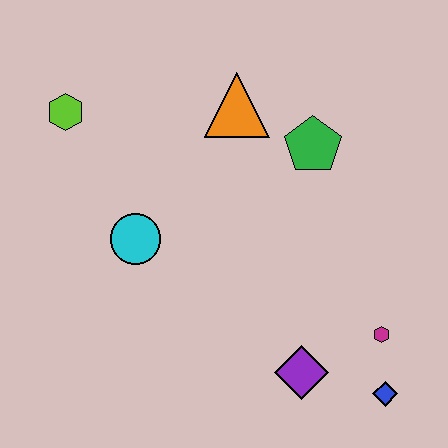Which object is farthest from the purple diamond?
The lime hexagon is farthest from the purple diamond.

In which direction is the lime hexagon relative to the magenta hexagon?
The lime hexagon is to the left of the magenta hexagon.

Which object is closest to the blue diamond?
The magenta hexagon is closest to the blue diamond.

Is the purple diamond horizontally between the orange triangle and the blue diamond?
Yes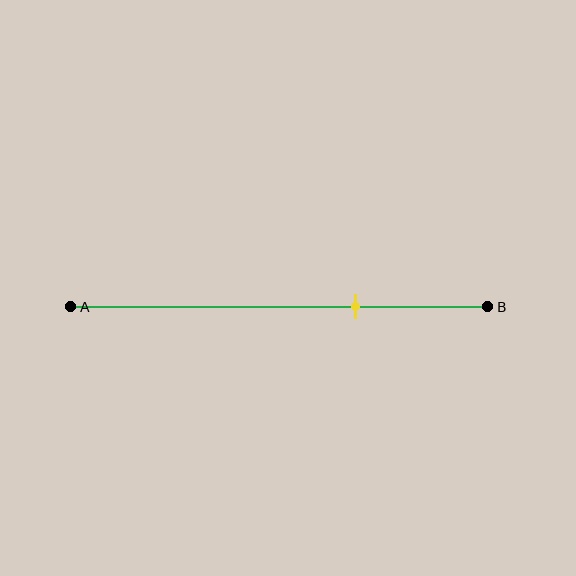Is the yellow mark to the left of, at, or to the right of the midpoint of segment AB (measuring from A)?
The yellow mark is to the right of the midpoint of segment AB.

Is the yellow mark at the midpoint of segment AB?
No, the mark is at about 70% from A, not at the 50% midpoint.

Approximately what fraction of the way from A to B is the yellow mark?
The yellow mark is approximately 70% of the way from A to B.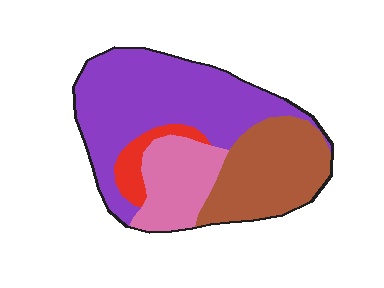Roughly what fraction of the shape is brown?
Brown takes up between a quarter and a half of the shape.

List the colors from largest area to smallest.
From largest to smallest: purple, brown, pink, red.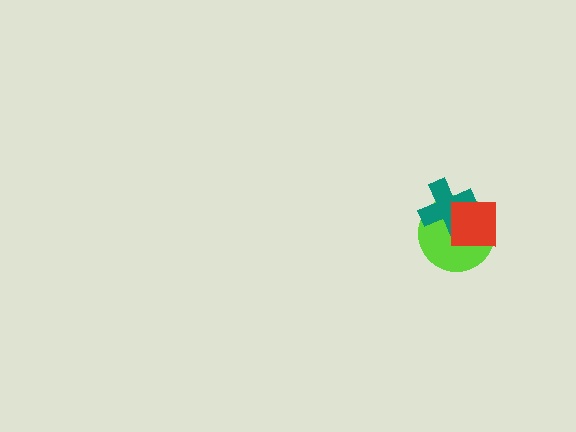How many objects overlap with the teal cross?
2 objects overlap with the teal cross.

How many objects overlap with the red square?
2 objects overlap with the red square.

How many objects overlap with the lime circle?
2 objects overlap with the lime circle.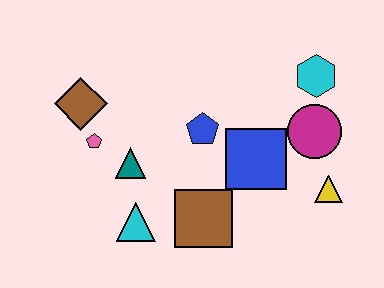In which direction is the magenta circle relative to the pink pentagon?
The magenta circle is to the right of the pink pentagon.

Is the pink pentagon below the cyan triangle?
No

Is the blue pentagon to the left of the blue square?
Yes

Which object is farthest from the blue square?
The brown diamond is farthest from the blue square.